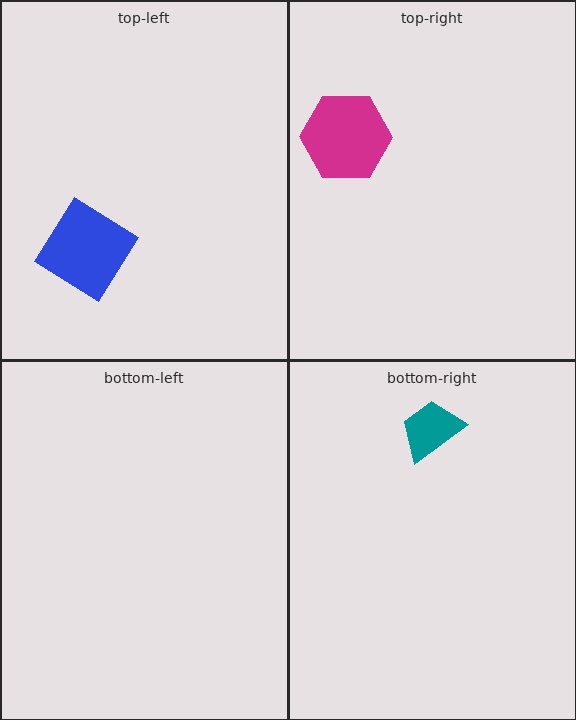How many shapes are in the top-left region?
1.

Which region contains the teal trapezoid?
The bottom-right region.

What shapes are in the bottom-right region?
The teal trapezoid.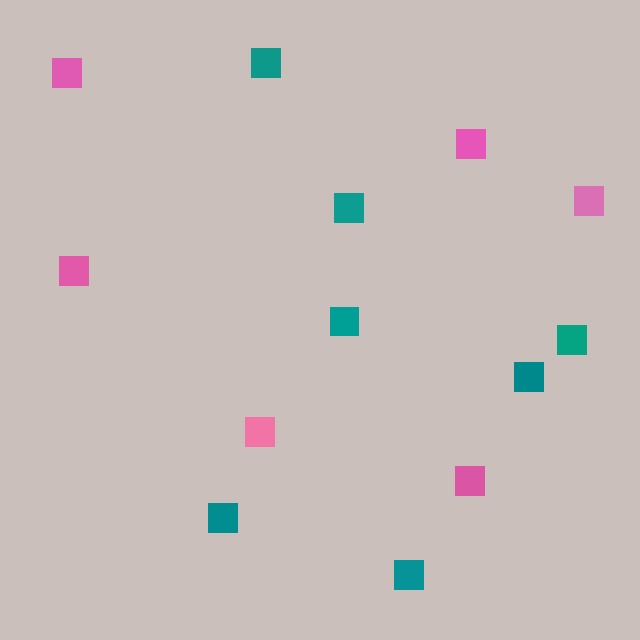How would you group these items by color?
There are 2 groups: one group of teal squares (7) and one group of pink squares (6).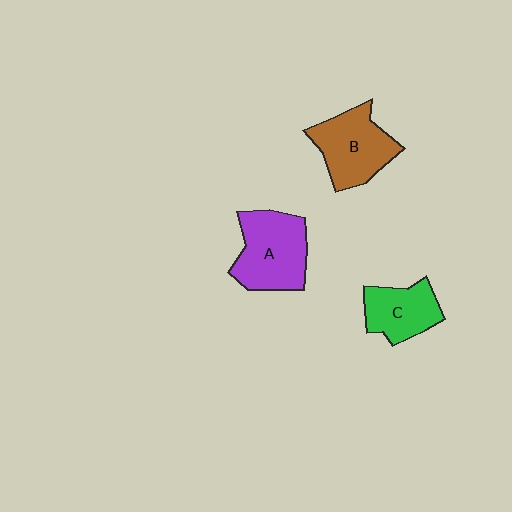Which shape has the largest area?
Shape A (purple).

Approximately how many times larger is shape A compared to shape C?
Approximately 1.4 times.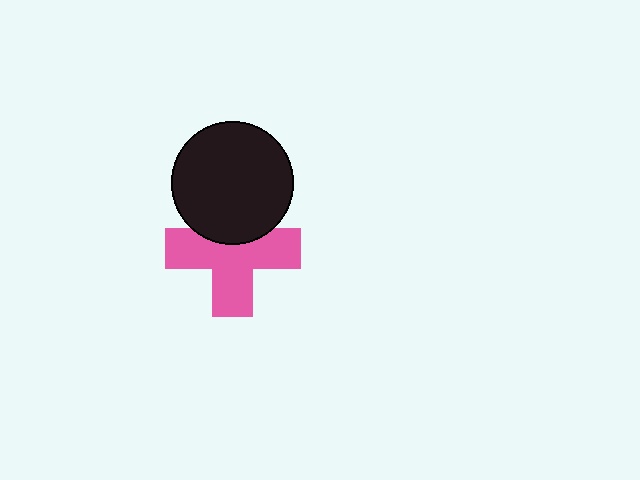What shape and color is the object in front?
The object in front is a black circle.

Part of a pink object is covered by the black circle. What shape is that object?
It is a cross.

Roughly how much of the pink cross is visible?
Most of it is visible (roughly 69%).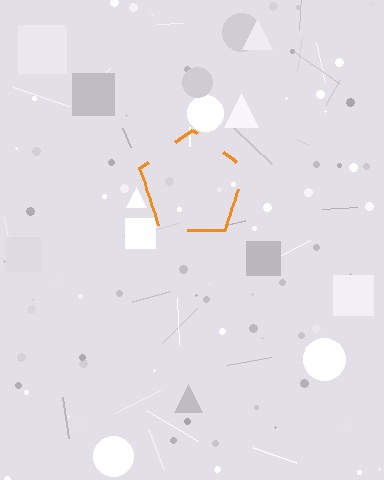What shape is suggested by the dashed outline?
The dashed outline suggests a pentagon.